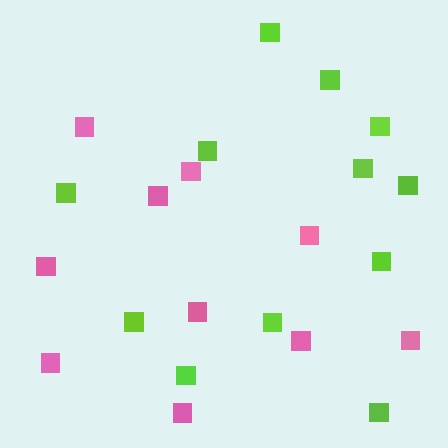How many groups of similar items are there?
There are 2 groups: one group of lime squares (12) and one group of pink squares (10).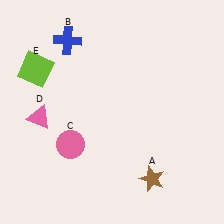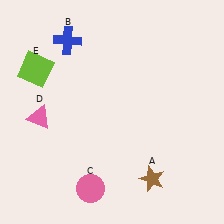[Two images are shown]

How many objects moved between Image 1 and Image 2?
1 object moved between the two images.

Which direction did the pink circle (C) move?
The pink circle (C) moved down.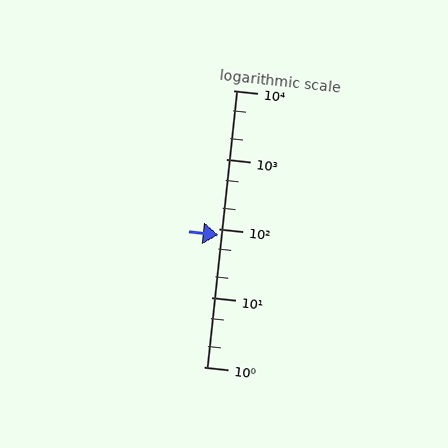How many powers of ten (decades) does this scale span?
The scale spans 4 decades, from 1 to 10000.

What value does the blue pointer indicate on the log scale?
The pointer indicates approximately 81.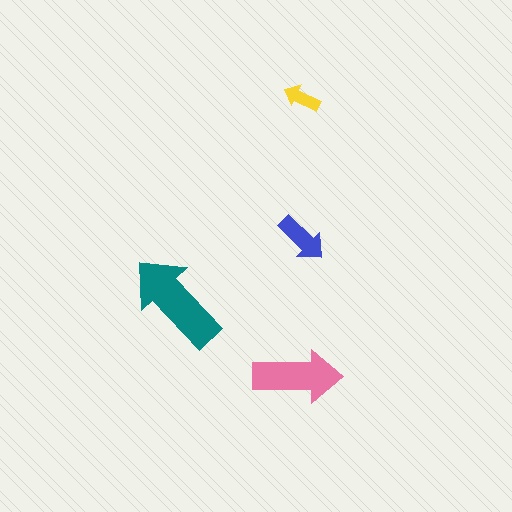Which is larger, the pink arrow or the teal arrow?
The teal one.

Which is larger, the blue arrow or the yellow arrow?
The blue one.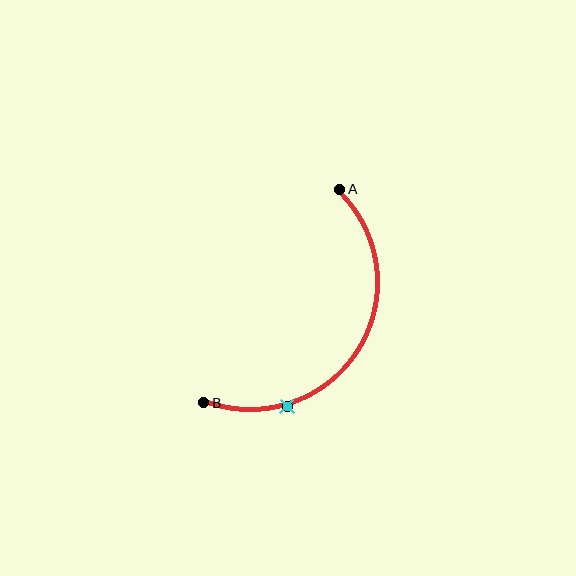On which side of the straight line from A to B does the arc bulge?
The arc bulges to the right of the straight line connecting A and B.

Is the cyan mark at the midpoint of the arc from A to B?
No. The cyan mark lies on the arc but is closer to endpoint B. The arc midpoint would be at the point on the curve equidistant along the arc from both A and B.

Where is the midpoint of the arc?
The arc midpoint is the point on the curve farthest from the straight line joining A and B. It sits to the right of that line.